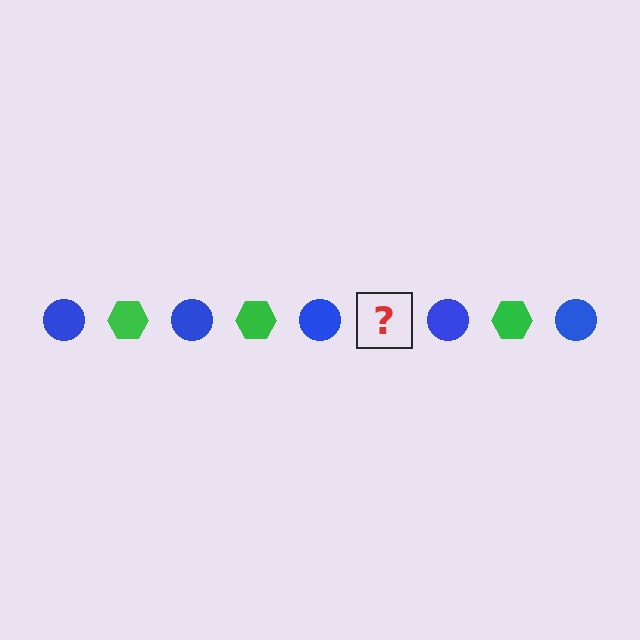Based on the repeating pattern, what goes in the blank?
The blank should be a green hexagon.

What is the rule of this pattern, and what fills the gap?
The rule is that the pattern alternates between blue circle and green hexagon. The gap should be filled with a green hexagon.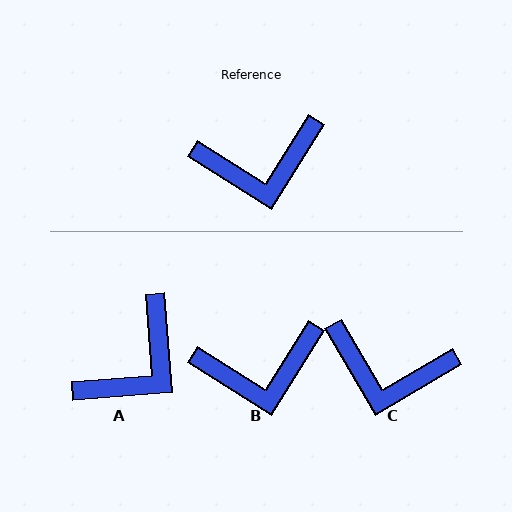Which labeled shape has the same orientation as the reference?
B.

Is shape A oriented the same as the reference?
No, it is off by about 36 degrees.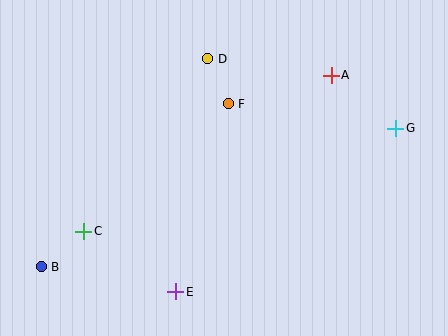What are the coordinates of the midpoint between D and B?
The midpoint between D and B is at (124, 163).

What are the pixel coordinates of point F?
Point F is at (228, 104).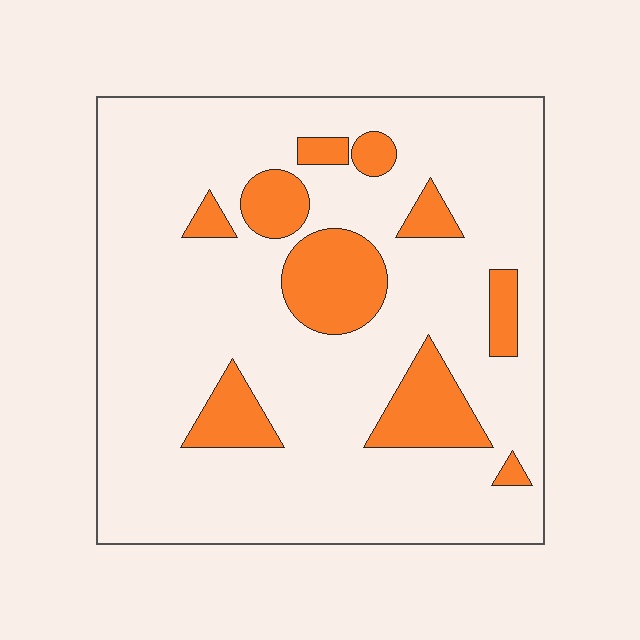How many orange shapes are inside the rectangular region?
10.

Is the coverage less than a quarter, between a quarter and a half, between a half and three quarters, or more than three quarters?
Less than a quarter.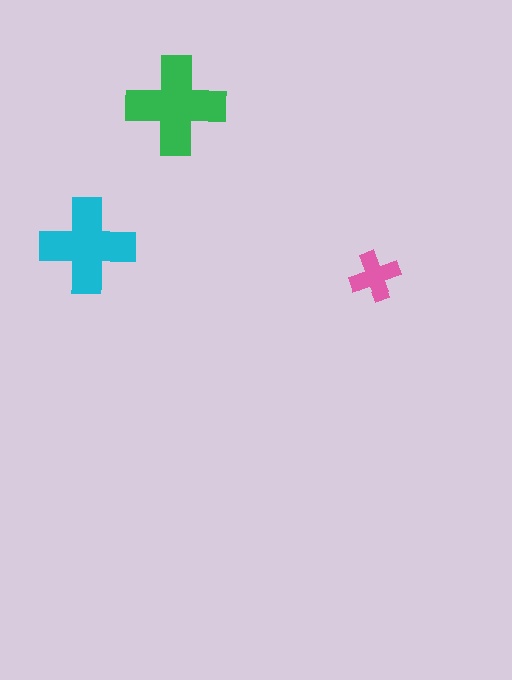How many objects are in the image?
There are 3 objects in the image.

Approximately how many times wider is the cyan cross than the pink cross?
About 2 times wider.